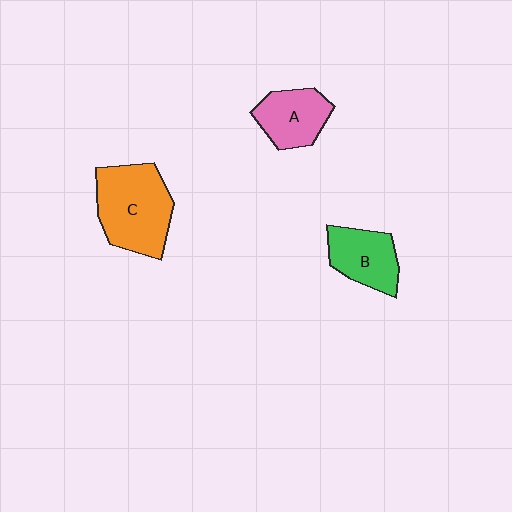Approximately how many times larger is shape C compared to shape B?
Approximately 1.6 times.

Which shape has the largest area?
Shape C (orange).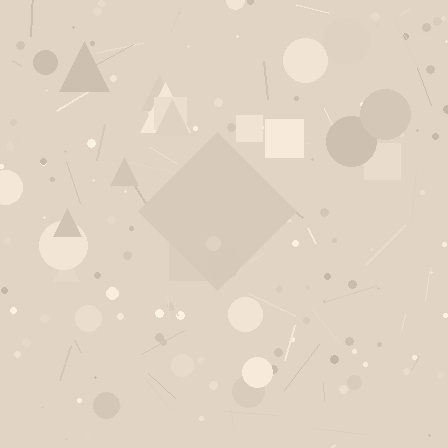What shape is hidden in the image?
A diamond is hidden in the image.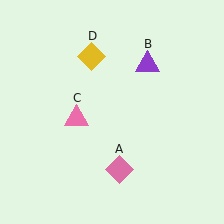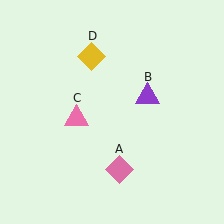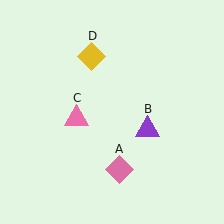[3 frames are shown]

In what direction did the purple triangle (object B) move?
The purple triangle (object B) moved down.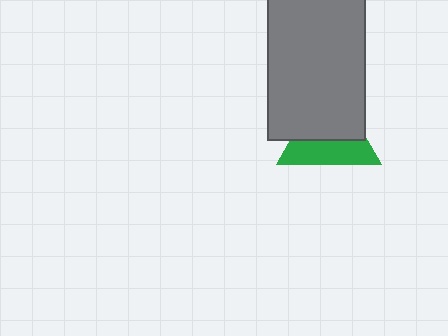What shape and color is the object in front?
The object in front is a gray rectangle.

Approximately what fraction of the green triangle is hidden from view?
Roughly 55% of the green triangle is hidden behind the gray rectangle.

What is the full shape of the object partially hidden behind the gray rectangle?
The partially hidden object is a green triangle.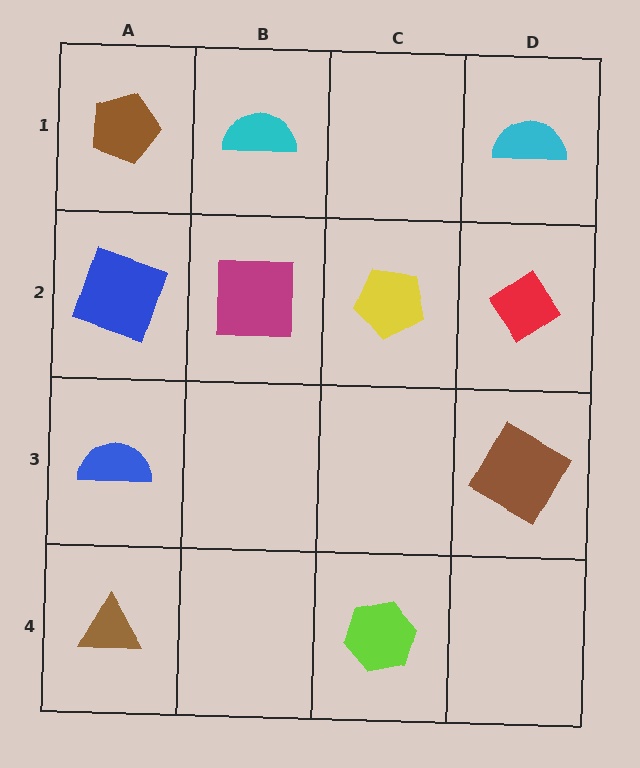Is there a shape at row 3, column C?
No, that cell is empty.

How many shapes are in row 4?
2 shapes.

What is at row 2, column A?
A blue square.